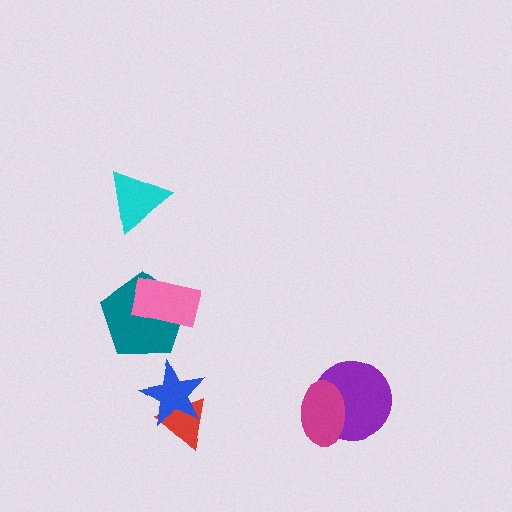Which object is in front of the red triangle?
The blue star is in front of the red triangle.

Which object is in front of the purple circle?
The magenta ellipse is in front of the purple circle.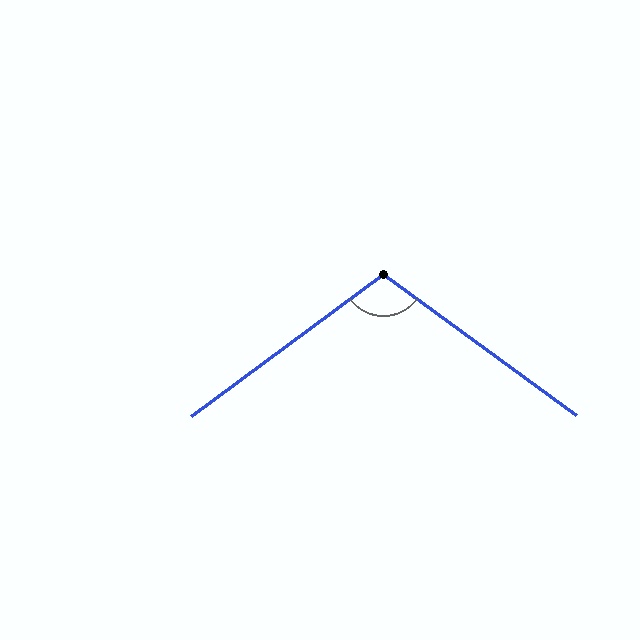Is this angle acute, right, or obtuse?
It is obtuse.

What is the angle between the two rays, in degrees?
Approximately 107 degrees.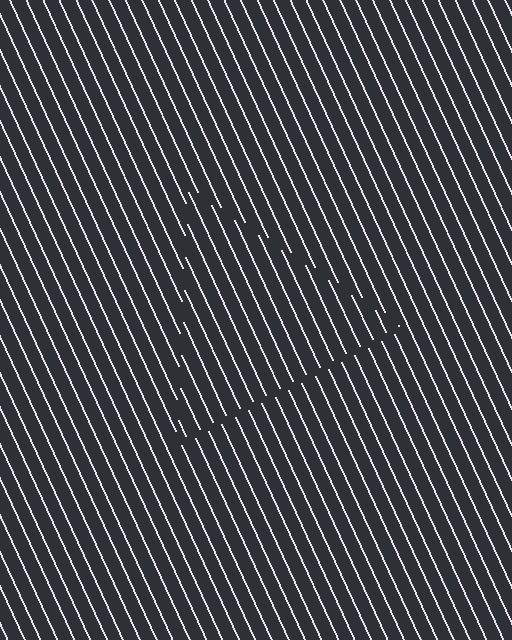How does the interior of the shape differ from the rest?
The interior of the shape contains the same grating, shifted by half a period — the contour is defined by the phase discontinuity where line-ends from the inner and outer gratings abut.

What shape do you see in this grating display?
An illusory triangle. The interior of the shape contains the same grating, shifted by half a period — the contour is defined by the phase discontinuity where line-ends from the inner and outer gratings abut.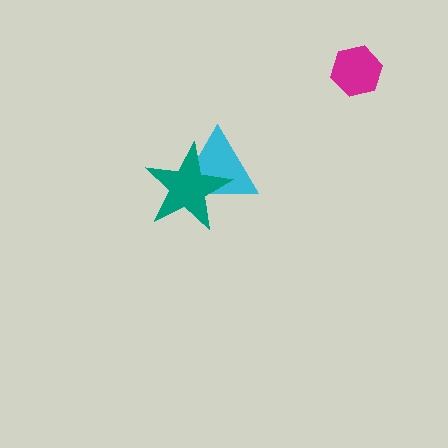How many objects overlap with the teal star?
1 object overlaps with the teal star.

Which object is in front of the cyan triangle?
The teal star is in front of the cyan triangle.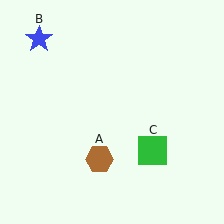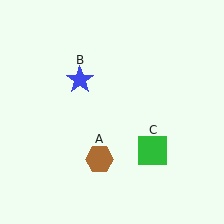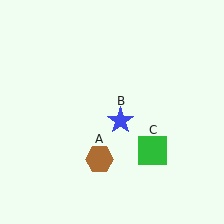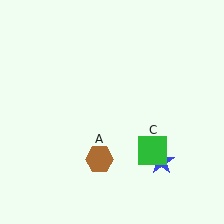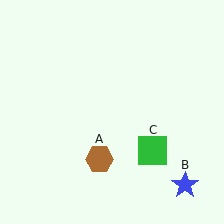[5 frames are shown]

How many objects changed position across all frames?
1 object changed position: blue star (object B).